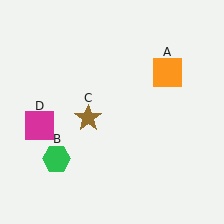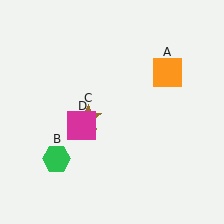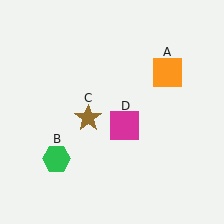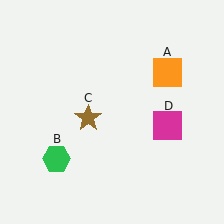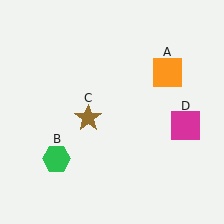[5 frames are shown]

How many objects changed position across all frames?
1 object changed position: magenta square (object D).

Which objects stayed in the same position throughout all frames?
Orange square (object A) and green hexagon (object B) and brown star (object C) remained stationary.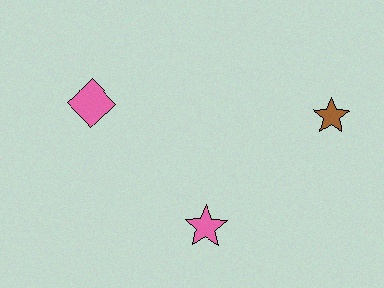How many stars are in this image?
There are 2 stars.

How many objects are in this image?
There are 3 objects.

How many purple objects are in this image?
There are no purple objects.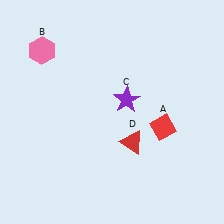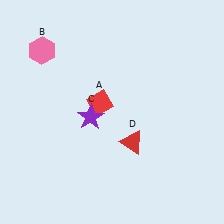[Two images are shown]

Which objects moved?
The objects that moved are: the red diamond (A), the purple star (C).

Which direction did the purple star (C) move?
The purple star (C) moved left.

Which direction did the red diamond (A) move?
The red diamond (A) moved left.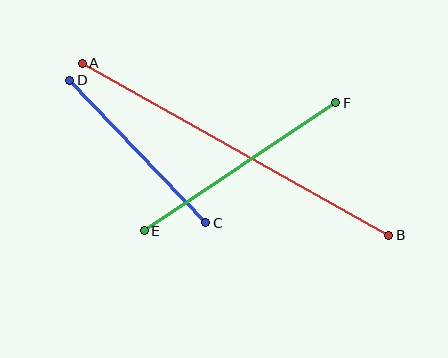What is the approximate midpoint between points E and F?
The midpoint is at approximately (240, 167) pixels.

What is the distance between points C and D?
The distance is approximately 197 pixels.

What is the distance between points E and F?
The distance is approximately 230 pixels.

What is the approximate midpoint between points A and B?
The midpoint is at approximately (236, 149) pixels.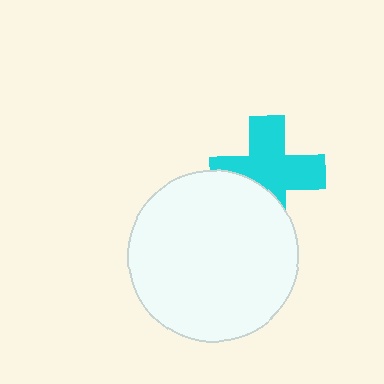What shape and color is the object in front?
The object in front is a white circle.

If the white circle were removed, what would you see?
You would see the complete cyan cross.